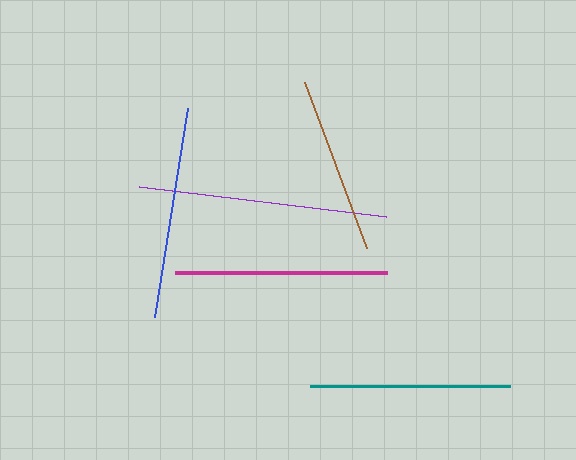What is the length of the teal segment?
The teal segment is approximately 199 pixels long.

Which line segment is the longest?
The purple line is the longest at approximately 249 pixels.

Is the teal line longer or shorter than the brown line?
The teal line is longer than the brown line.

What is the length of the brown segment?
The brown segment is approximately 178 pixels long.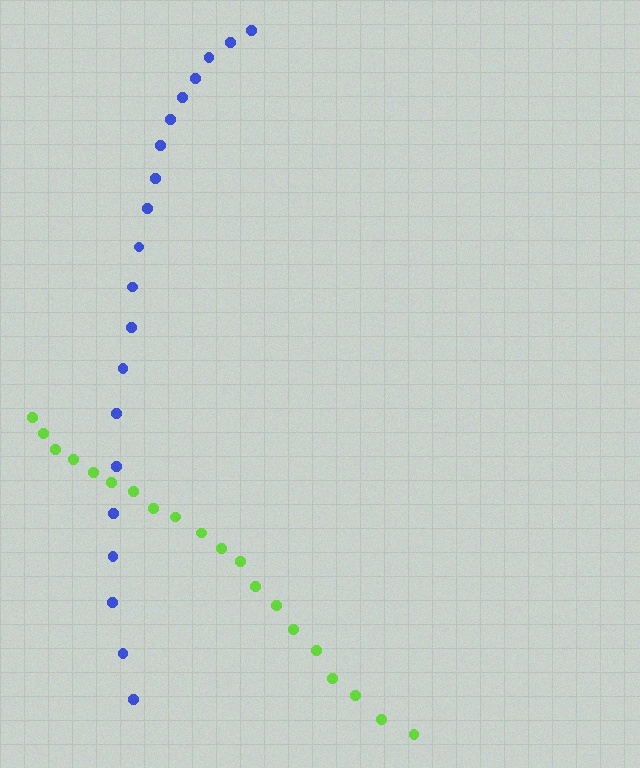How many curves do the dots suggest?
There are 2 distinct paths.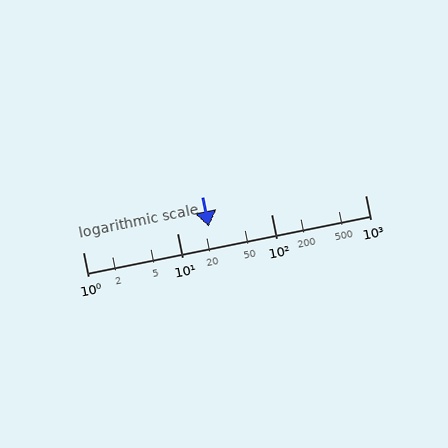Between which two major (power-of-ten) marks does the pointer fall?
The pointer is between 10 and 100.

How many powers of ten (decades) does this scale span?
The scale spans 3 decades, from 1 to 1000.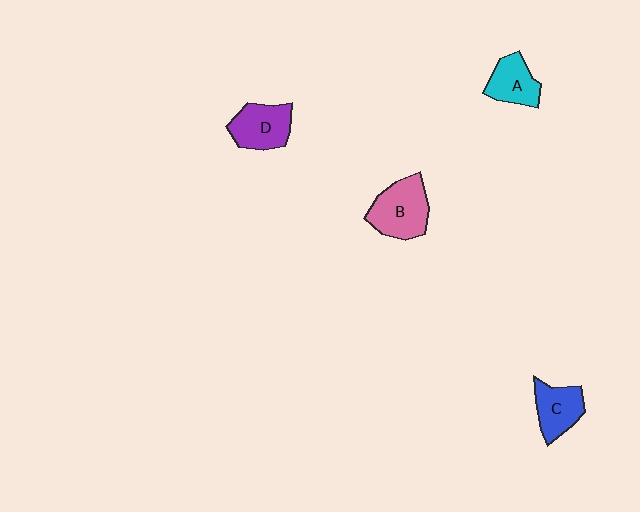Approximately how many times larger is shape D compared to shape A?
Approximately 1.2 times.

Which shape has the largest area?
Shape B (pink).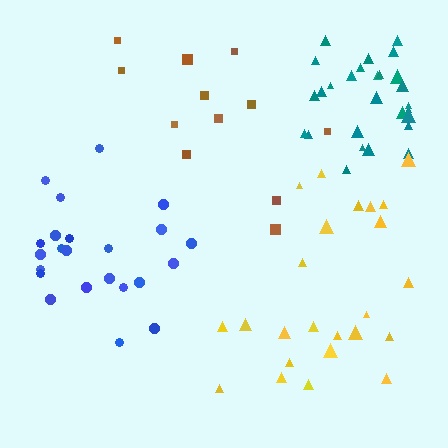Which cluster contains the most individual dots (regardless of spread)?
Teal (27).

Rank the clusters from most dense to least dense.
teal, blue, yellow, brown.